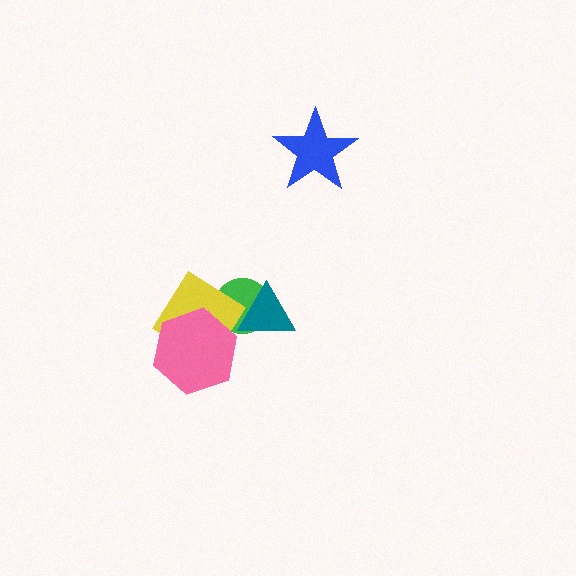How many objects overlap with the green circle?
2 objects overlap with the green circle.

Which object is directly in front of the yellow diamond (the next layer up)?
The teal triangle is directly in front of the yellow diamond.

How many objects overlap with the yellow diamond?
3 objects overlap with the yellow diamond.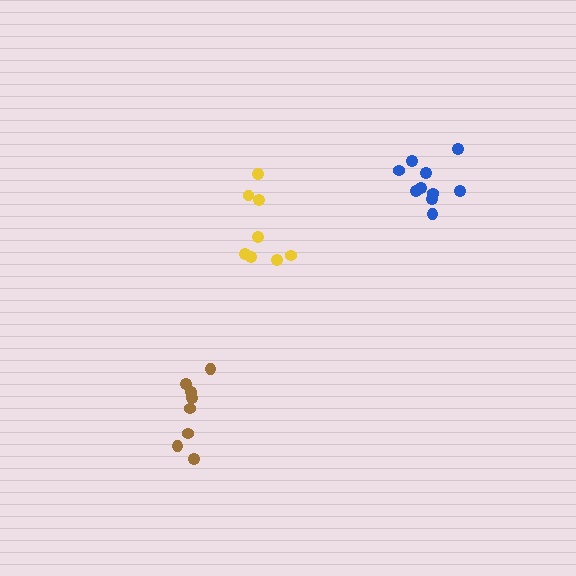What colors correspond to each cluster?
The clusters are colored: yellow, brown, blue.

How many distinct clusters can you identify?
There are 3 distinct clusters.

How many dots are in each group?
Group 1: 8 dots, Group 2: 8 dots, Group 3: 10 dots (26 total).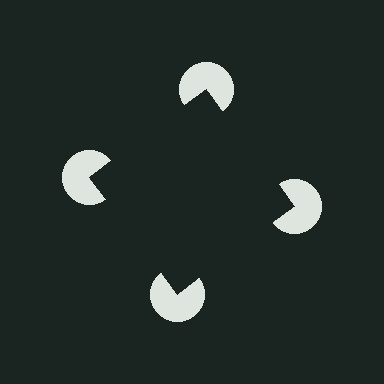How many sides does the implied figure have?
4 sides.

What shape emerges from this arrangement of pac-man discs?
An illusory square — its edges are inferred from the aligned wedge cuts in the pac-man discs, not physically drawn.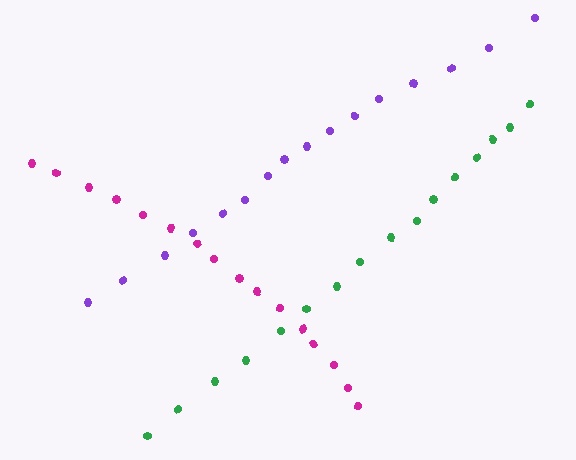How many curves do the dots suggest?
There are 3 distinct paths.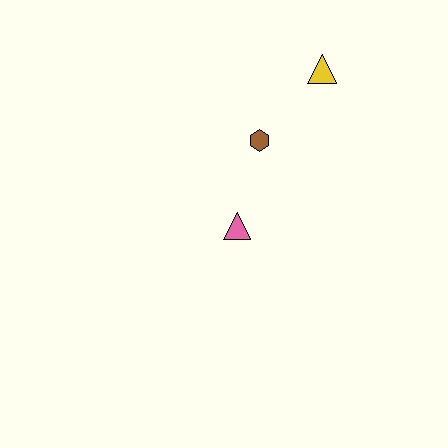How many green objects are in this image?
There are no green objects.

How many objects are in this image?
There are 3 objects.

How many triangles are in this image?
There are 2 triangles.